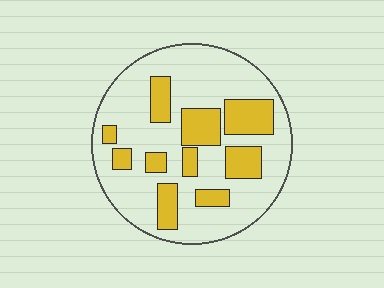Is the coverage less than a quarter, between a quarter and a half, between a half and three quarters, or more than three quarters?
Between a quarter and a half.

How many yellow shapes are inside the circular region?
10.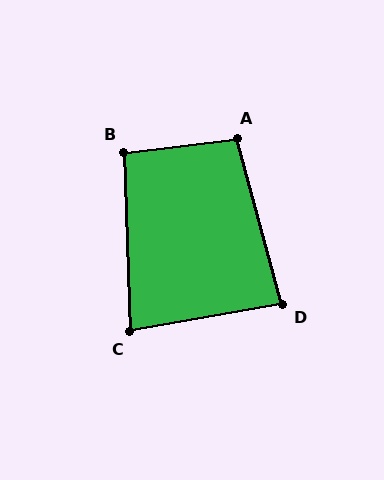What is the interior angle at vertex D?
Approximately 85 degrees (acute).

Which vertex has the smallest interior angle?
C, at approximately 82 degrees.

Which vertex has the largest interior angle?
A, at approximately 98 degrees.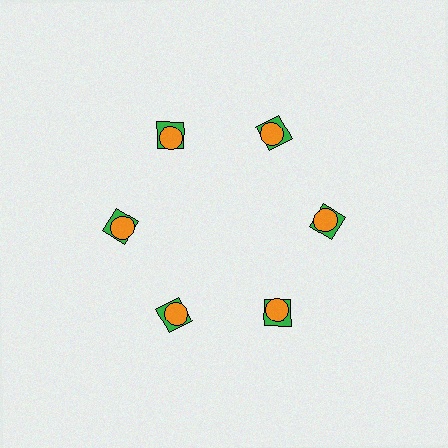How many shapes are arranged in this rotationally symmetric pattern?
There are 12 shapes, arranged in 6 groups of 2.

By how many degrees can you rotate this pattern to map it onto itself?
The pattern maps onto itself every 60 degrees of rotation.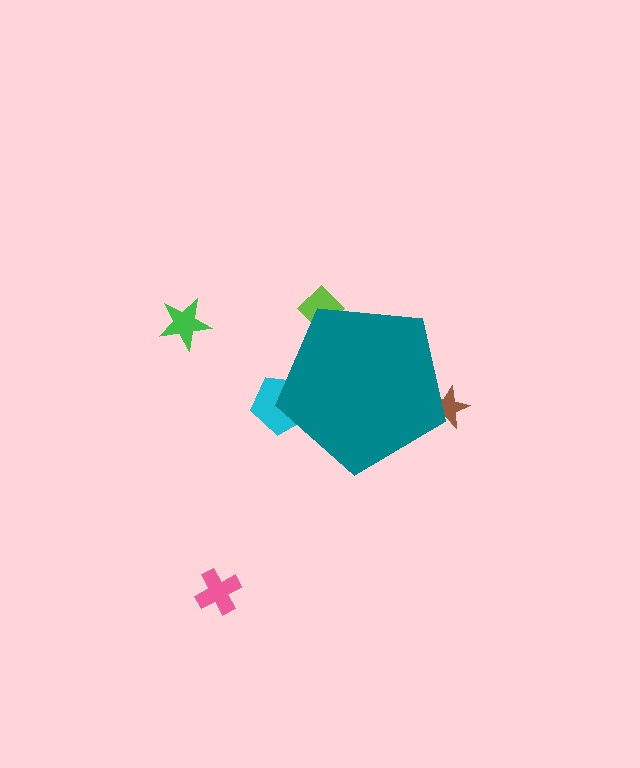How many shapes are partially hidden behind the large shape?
3 shapes are partially hidden.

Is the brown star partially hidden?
Yes, the brown star is partially hidden behind the teal pentagon.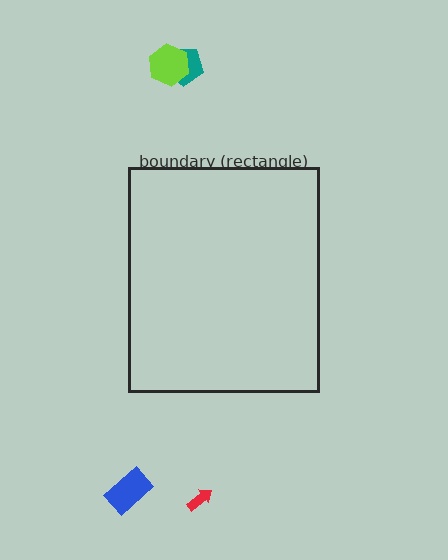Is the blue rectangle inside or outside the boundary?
Outside.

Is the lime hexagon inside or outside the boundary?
Outside.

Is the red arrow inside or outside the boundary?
Outside.